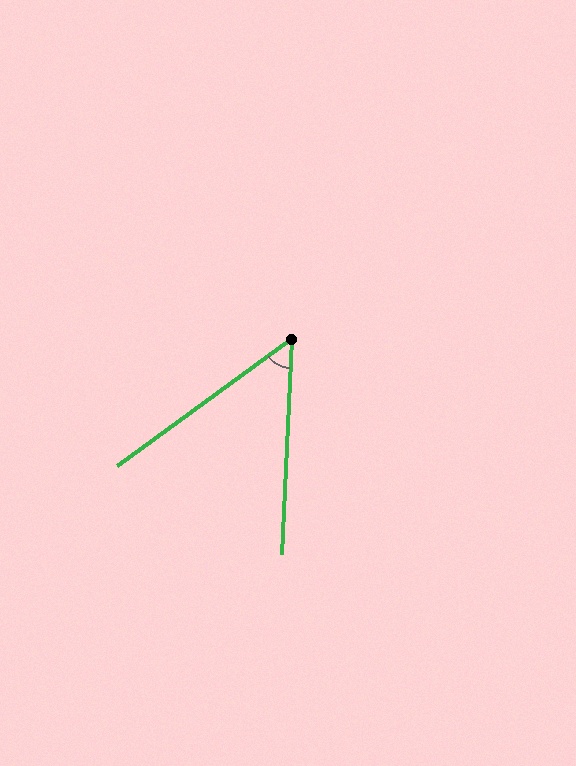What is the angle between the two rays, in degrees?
Approximately 51 degrees.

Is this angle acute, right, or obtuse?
It is acute.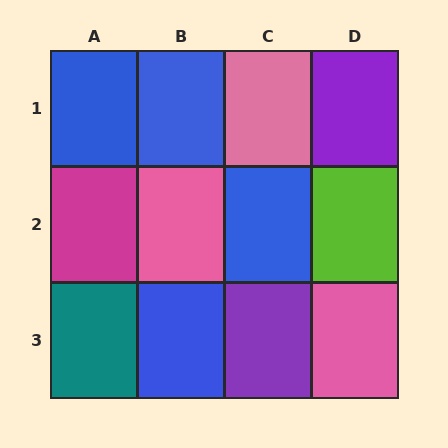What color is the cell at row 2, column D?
Lime.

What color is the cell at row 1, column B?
Blue.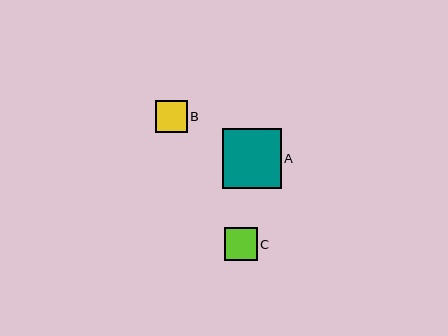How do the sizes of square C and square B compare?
Square C and square B are approximately the same size.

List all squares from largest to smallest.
From largest to smallest: A, C, B.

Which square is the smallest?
Square B is the smallest with a size of approximately 32 pixels.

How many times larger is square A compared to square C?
Square A is approximately 1.8 times the size of square C.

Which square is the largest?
Square A is the largest with a size of approximately 59 pixels.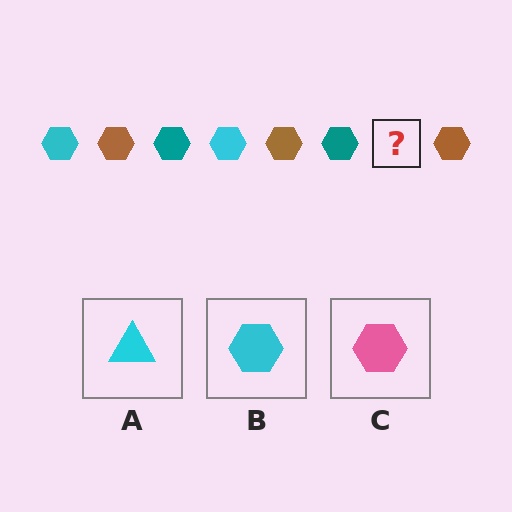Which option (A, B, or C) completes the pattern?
B.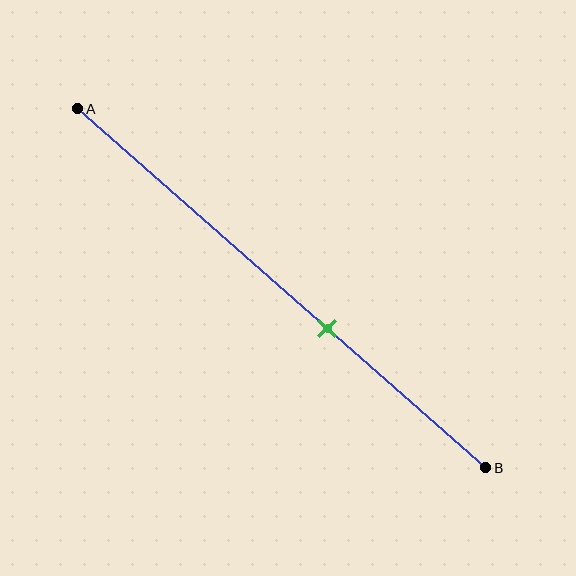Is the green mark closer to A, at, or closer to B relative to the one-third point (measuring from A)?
The green mark is closer to point B than the one-third point of segment AB.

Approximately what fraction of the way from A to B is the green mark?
The green mark is approximately 60% of the way from A to B.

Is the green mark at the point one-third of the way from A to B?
No, the mark is at about 60% from A, not at the 33% one-third point.